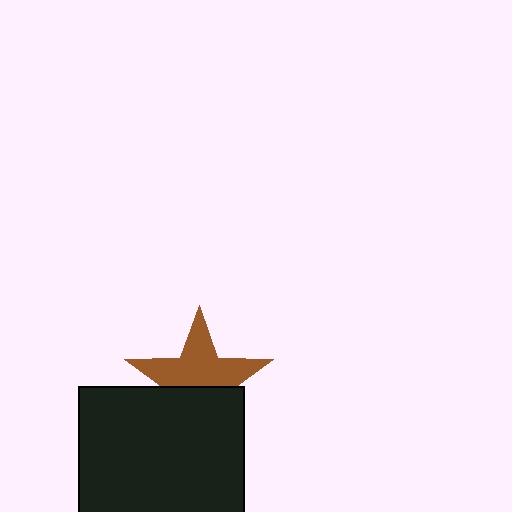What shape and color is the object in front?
The object in front is a black square.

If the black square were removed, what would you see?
You would see the complete brown star.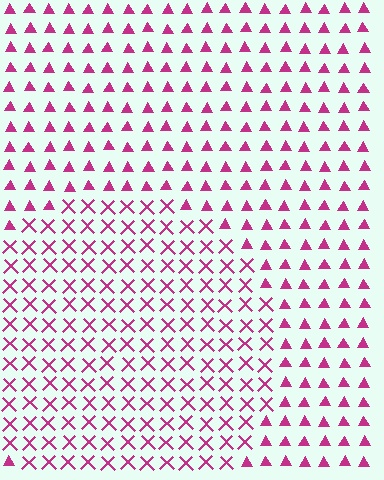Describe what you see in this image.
The image is filled with small magenta elements arranged in a uniform grid. A circle-shaped region contains X marks, while the surrounding area contains triangles. The boundary is defined purely by the change in element shape.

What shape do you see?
I see a circle.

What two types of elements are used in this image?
The image uses X marks inside the circle region and triangles outside it.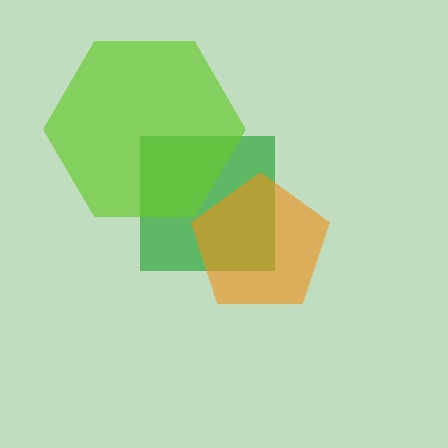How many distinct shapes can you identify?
There are 3 distinct shapes: a green square, an orange pentagon, a lime hexagon.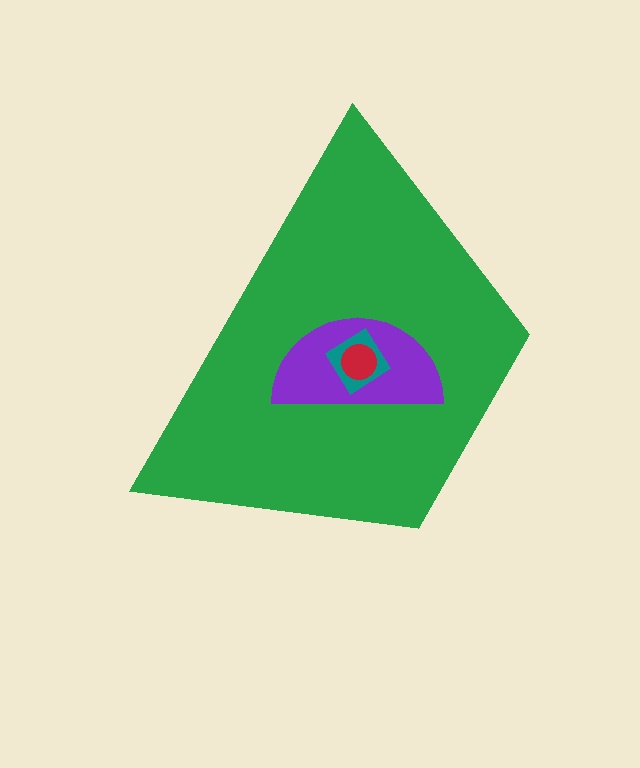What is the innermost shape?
The red circle.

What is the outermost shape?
The green trapezoid.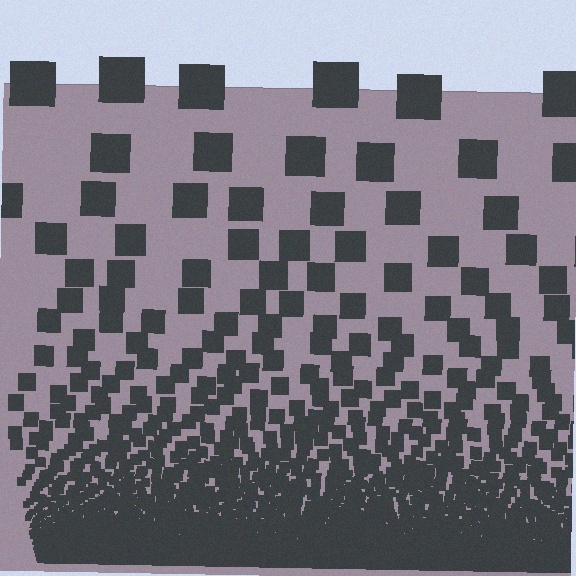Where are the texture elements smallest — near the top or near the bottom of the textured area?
Near the bottom.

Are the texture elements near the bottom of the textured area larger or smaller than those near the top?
Smaller. The gradient is inverted — elements near the bottom are smaller and denser.